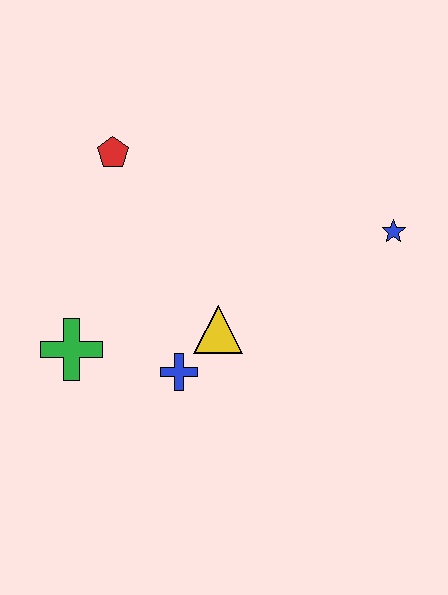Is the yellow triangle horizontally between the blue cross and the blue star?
Yes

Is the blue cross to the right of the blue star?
No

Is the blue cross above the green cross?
No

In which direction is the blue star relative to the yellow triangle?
The blue star is to the right of the yellow triangle.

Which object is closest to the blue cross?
The yellow triangle is closest to the blue cross.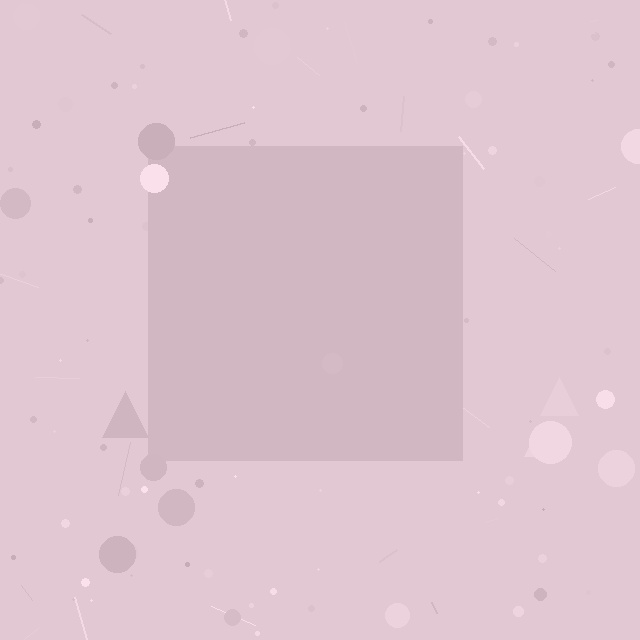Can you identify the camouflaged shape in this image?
The camouflaged shape is a square.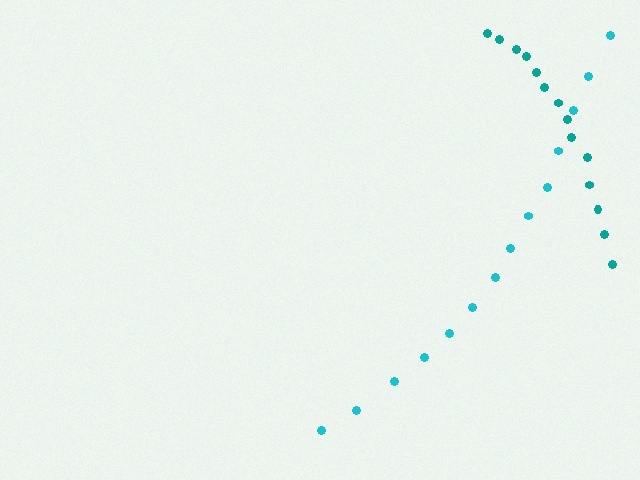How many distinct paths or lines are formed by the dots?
There are 2 distinct paths.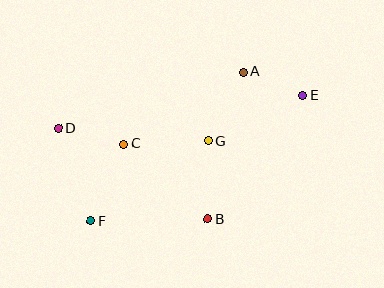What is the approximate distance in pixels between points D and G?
The distance between D and G is approximately 150 pixels.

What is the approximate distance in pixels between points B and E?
The distance between B and E is approximately 156 pixels.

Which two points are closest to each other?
Points A and E are closest to each other.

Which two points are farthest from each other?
Points D and E are farthest from each other.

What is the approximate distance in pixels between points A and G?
The distance between A and G is approximately 78 pixels.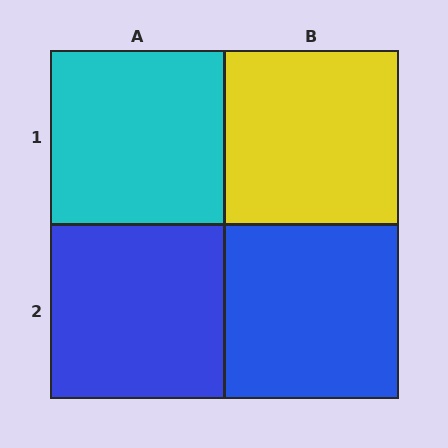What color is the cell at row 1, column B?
Yellow.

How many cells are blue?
2 cells are blue.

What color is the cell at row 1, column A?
Cyan.